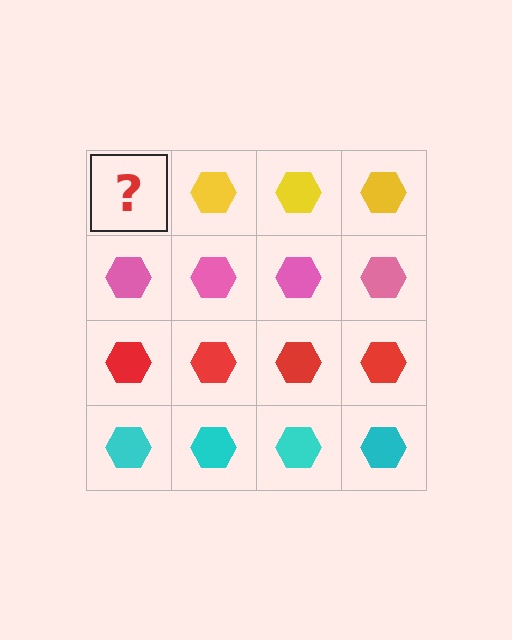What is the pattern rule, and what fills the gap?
The rule is that each row has a consistent color. The gap should be filled with a yellow hexagon.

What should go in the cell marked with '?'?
The missing cell should contain a yellow hexagon.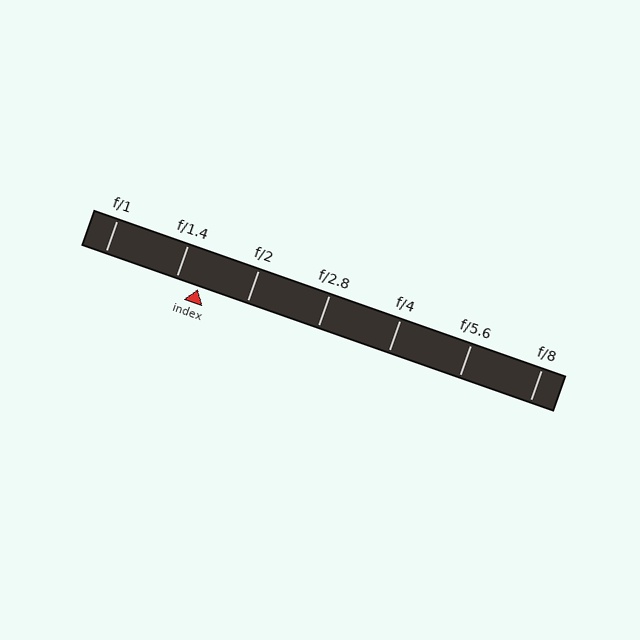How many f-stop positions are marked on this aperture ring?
There are 7 f-stop positions marked.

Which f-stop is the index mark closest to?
The index mark is closest to f/1.4.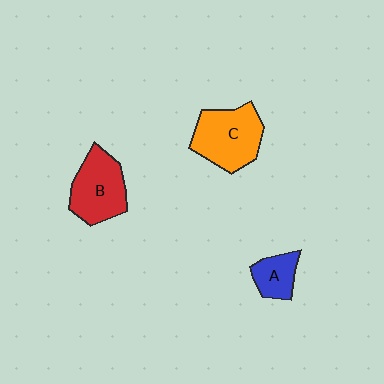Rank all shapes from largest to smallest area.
From largest to smallest: C (orange), B (red), A (blue).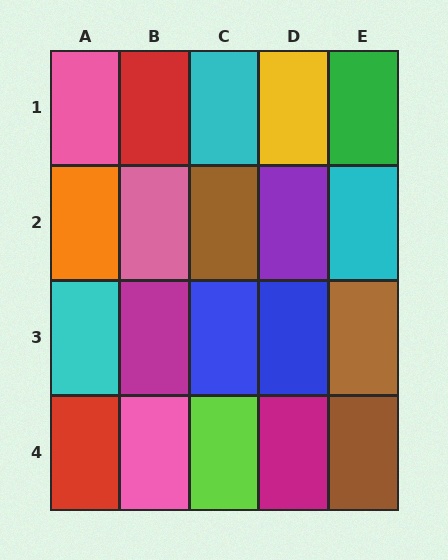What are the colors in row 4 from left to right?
Red, pink, lime, magenta, brown.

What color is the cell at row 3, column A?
Cyan.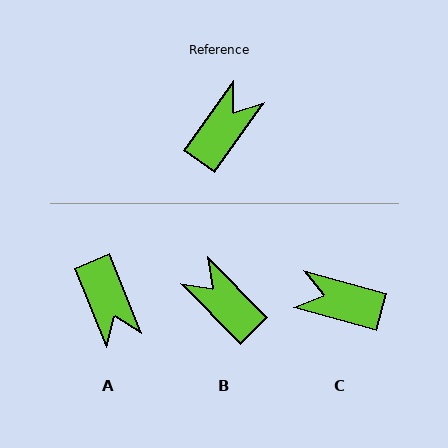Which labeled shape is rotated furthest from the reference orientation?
A, about 123 degrees away.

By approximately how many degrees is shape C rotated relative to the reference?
Approximately 110 degrees counter-clockwise.